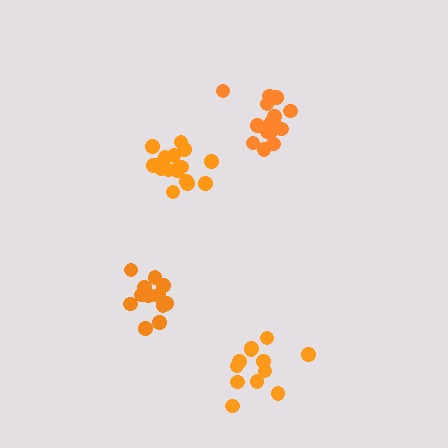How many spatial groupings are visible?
There are 4 spatial groupings.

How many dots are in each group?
Group 1: 13 dots, Group 2: 12 dots, Group 3: 17 dots, Group 4: 16 dots (58 total).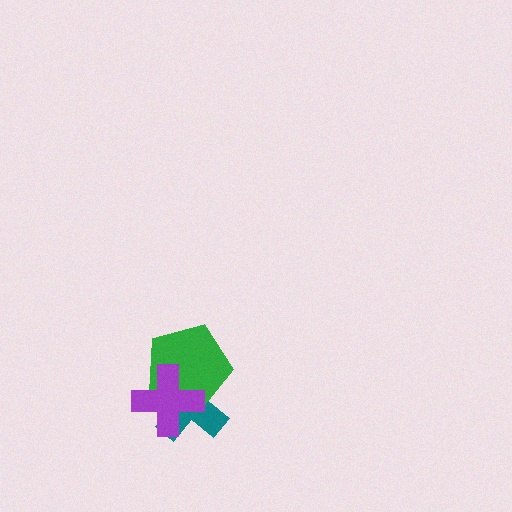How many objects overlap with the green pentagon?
2 objects overlap with the green pentagon.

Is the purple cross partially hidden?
No, no other shape covers it.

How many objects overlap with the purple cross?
2 objects overlap with the purple cross.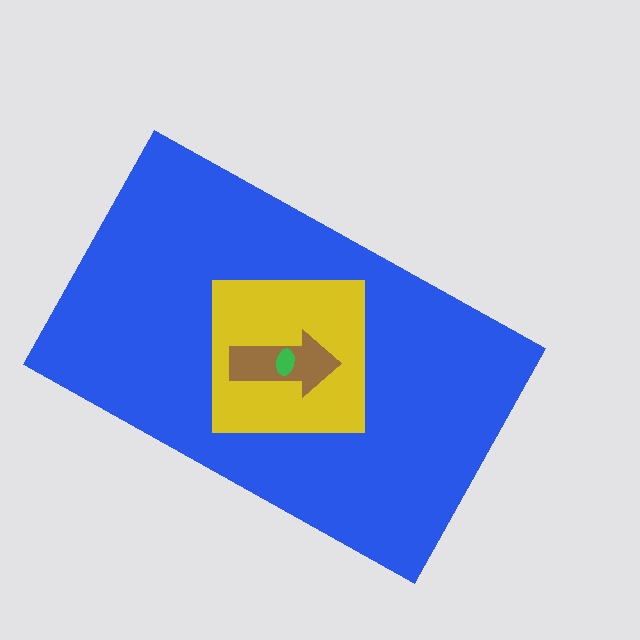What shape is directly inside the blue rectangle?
The yellow square.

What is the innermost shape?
The green ellipse.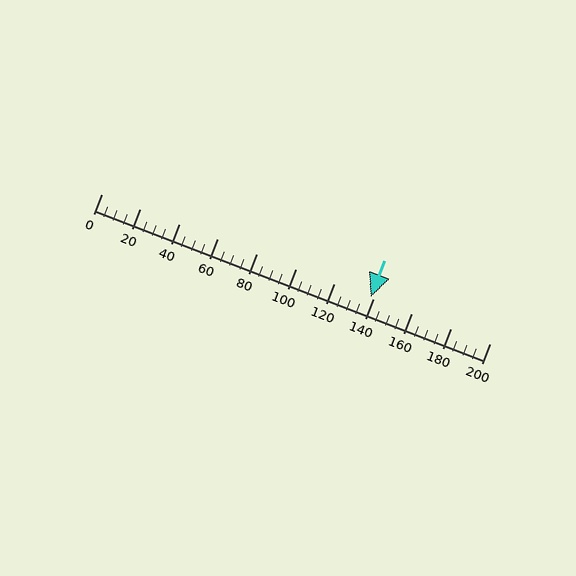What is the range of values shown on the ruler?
The ruler shows values from 0 to 200.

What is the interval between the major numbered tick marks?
The major tick marks are spaced 20 units apart.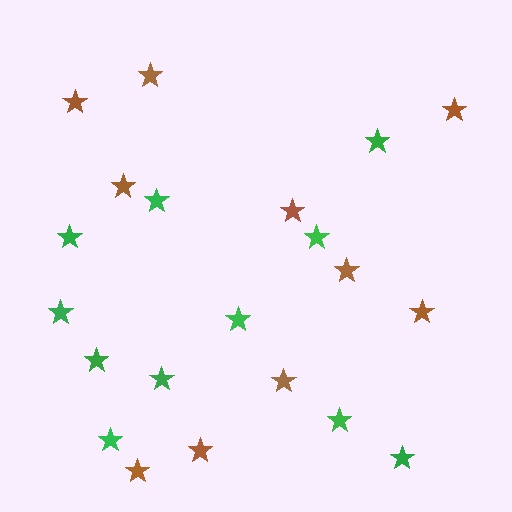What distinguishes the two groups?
There are 2 groups: one group of brown stars (10) and one group of green stars (11).